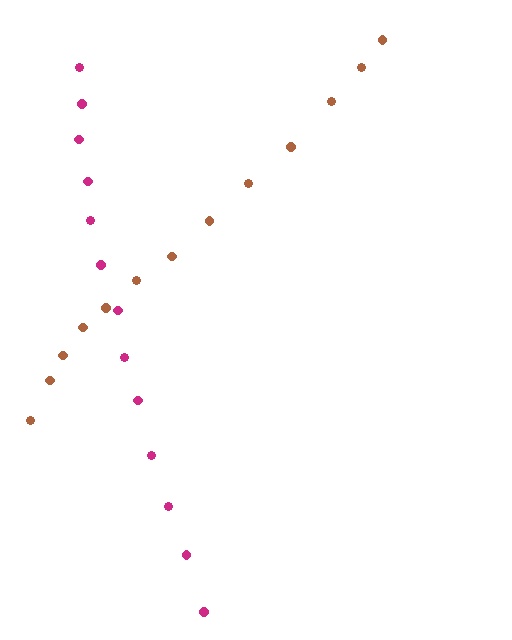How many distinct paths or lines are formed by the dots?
There are 2 distinct paths.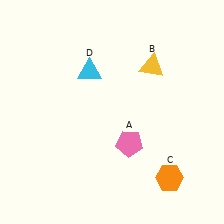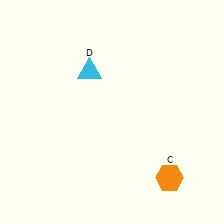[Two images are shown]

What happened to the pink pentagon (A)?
The pink pentagon (A) was removed in Image 2. It was in the bottom-right area of Image 1.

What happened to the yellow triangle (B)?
The yellow triangle (B) was removed in Image 2. It was in the top-right area of Image 1.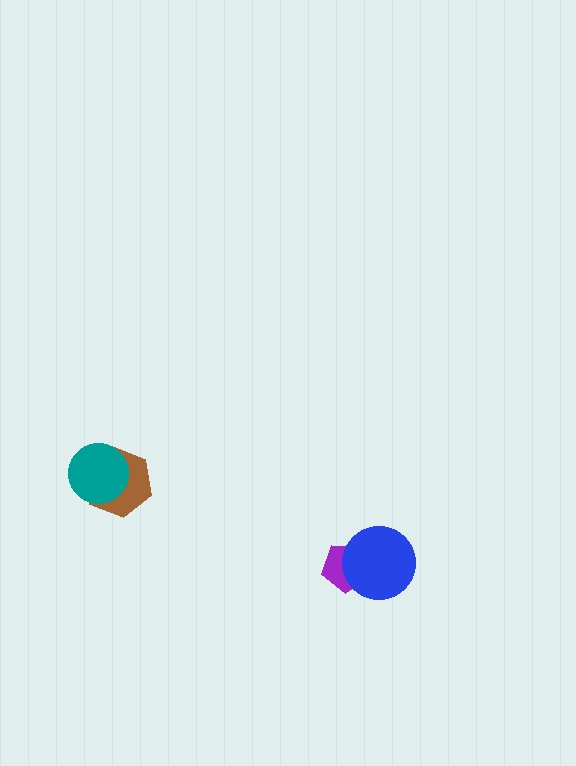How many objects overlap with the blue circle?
1 object overlaps with the blue circle.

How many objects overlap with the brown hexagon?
1 object overlaps with the brown hexagon.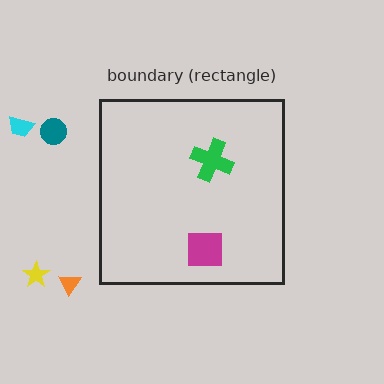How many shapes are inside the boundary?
2 inside, 4 outside.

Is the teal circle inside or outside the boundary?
Outside.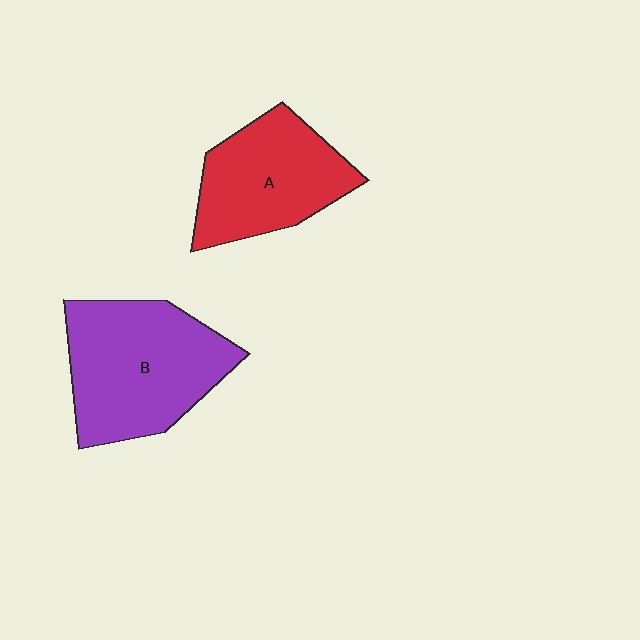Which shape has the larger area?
Shape B (purple).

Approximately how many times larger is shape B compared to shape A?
Approximately 1.3 times.